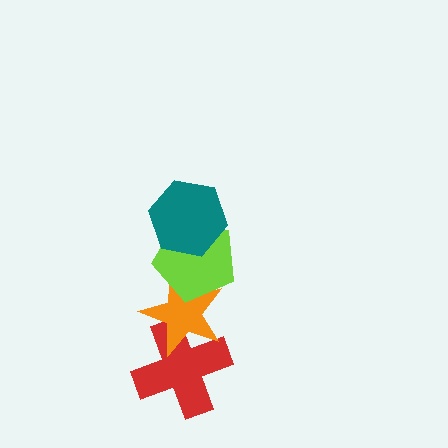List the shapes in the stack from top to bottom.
From top to bottom: the teal hexagon, the lime pentagon, the orange star, the red cross.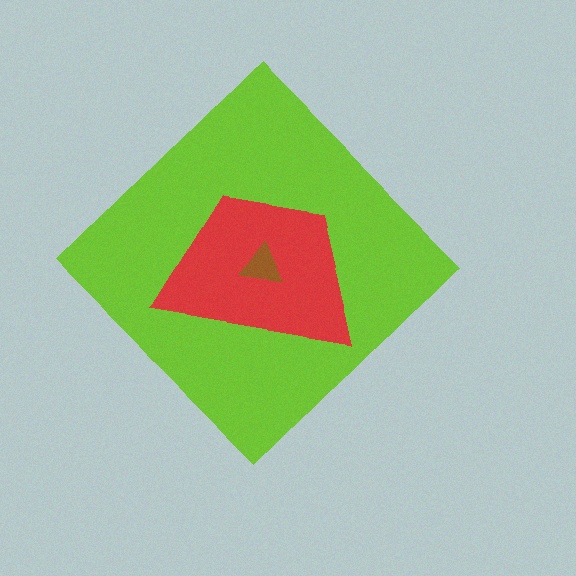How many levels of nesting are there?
3.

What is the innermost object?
The brown triangle.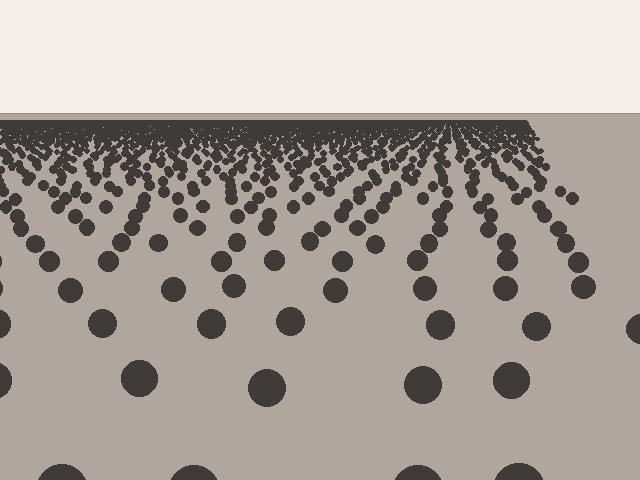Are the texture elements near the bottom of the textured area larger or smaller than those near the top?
Larger. Near the bottom, elements are closer to the viewer and appear at a bigger on-screen size.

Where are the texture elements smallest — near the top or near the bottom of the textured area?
Near the top.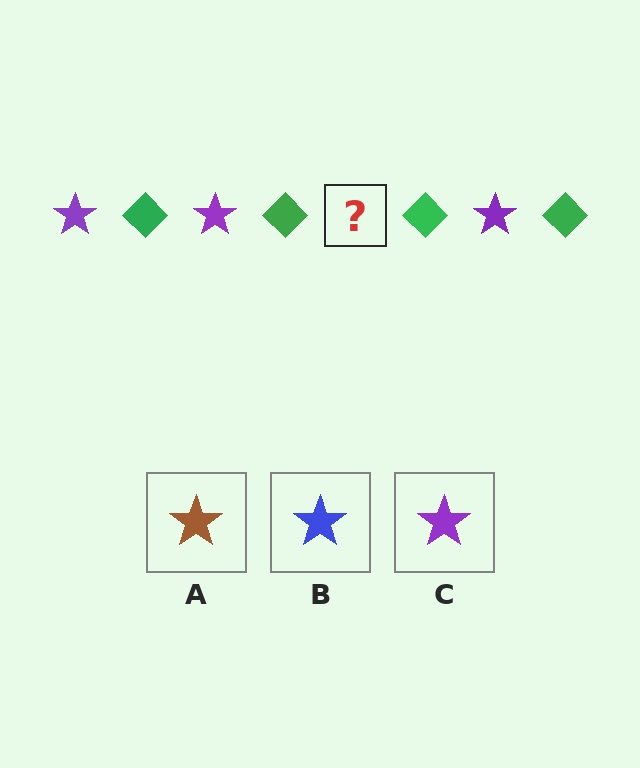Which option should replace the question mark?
Option C.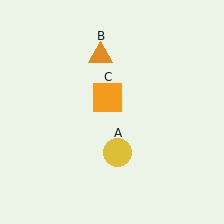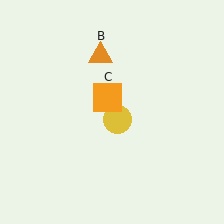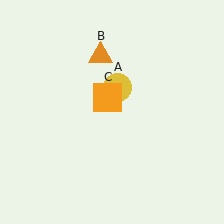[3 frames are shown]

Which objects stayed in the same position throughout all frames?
Orange triangle (object B) and orange square (object C) remained stationary.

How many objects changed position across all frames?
1 object changed position: yellow circle (object A).